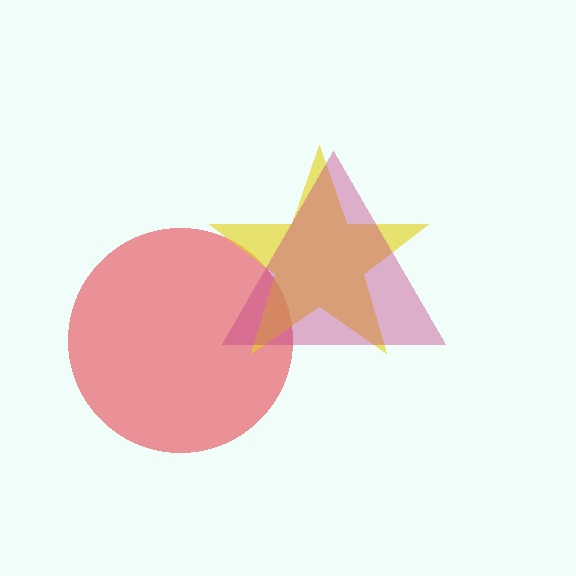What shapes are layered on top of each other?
The layered shapes are: a red circle, a yellow star, a magenta triangle.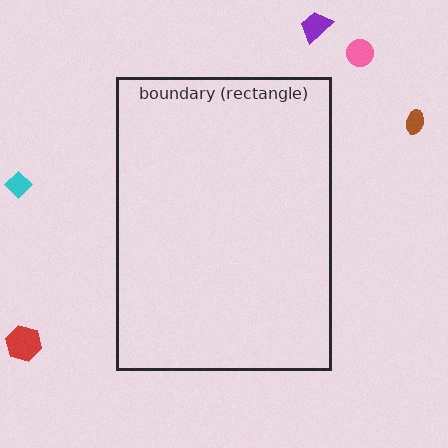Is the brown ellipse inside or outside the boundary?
Outside.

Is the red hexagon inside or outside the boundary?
Outside.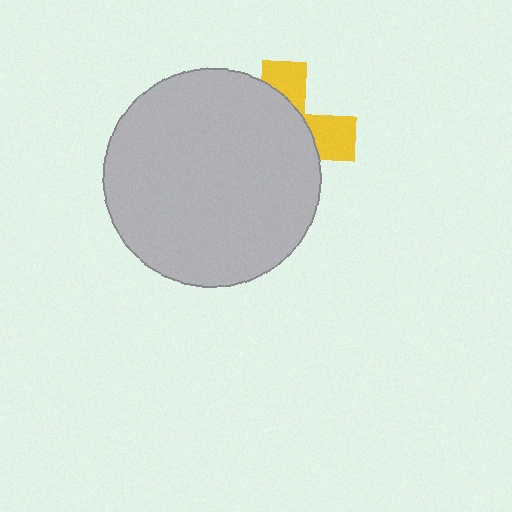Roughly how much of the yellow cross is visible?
A small part of it is visible (roughly 31%).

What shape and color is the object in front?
The object in front is a light gray circle.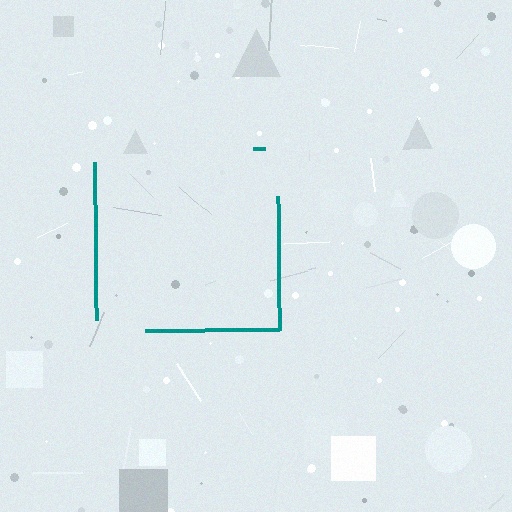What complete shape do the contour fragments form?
The contour fragments form a square.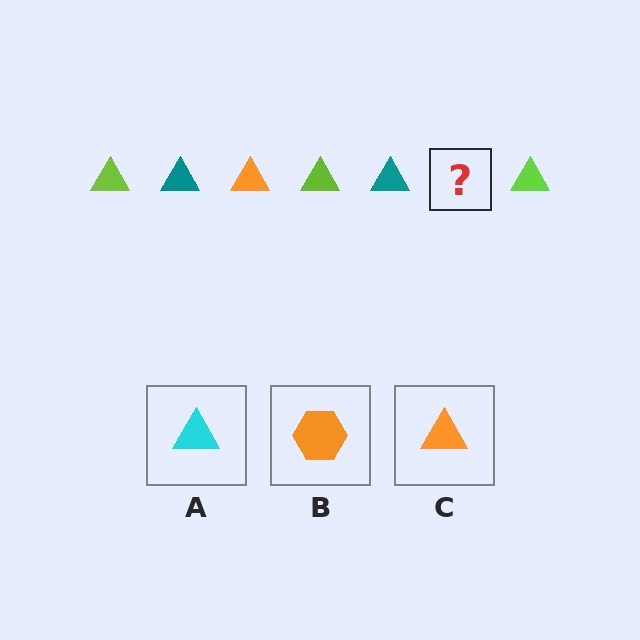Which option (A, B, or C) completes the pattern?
C.